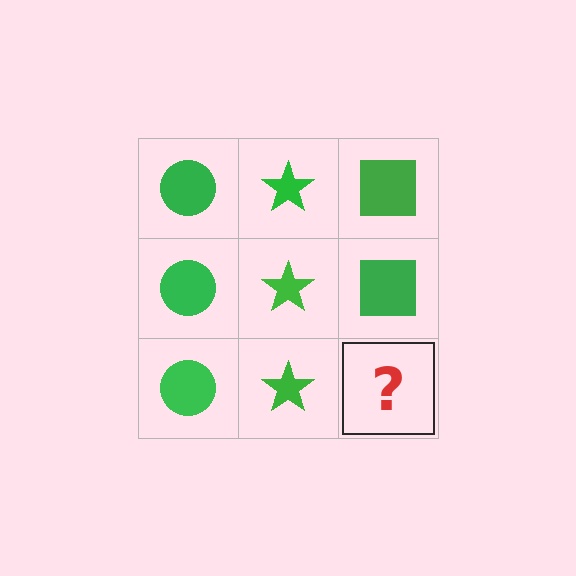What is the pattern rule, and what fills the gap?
The rule is that each column has a consistent shape. The gap should be filled with a green square.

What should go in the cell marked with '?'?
The missing cell should contain a green square.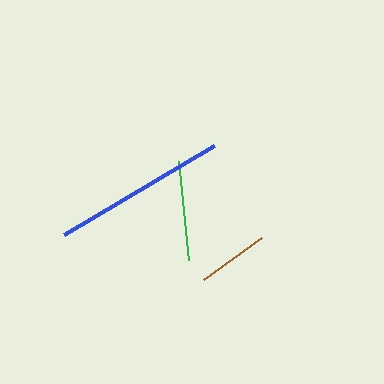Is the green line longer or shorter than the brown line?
The green line is longer than the brown line.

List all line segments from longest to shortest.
From longest to shortest: blue, green, brown.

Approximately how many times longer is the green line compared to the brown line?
The green line is approximately 1.4 times the length of the brown line.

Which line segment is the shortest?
The brown line is the shortest at approximately 72 pixels.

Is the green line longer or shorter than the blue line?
The blue line is longer than the green line.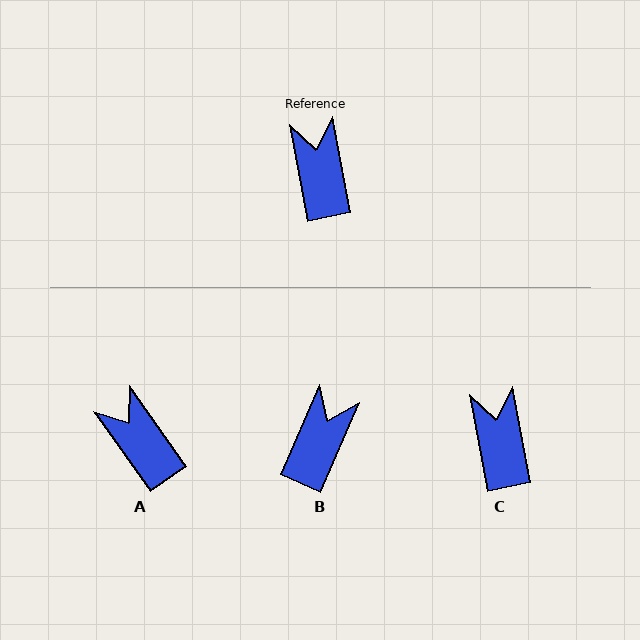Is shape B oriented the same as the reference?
No, it is off by about 34 degrees.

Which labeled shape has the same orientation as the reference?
C.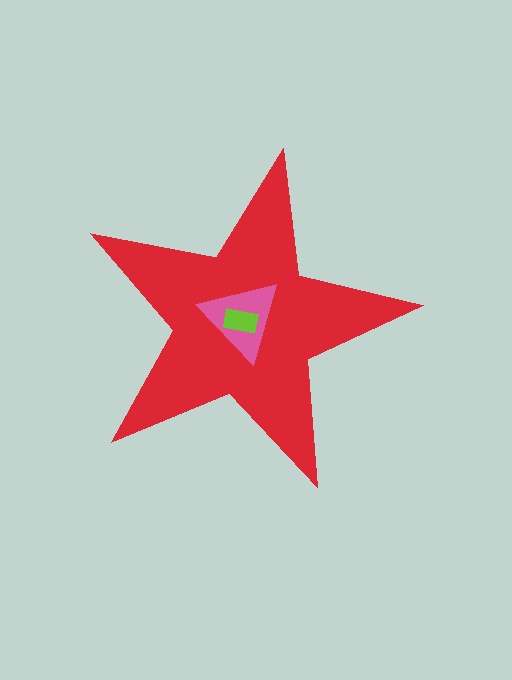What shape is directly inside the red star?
The pink triangle.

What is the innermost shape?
The lime rectangle.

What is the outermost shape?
The red star.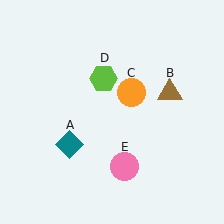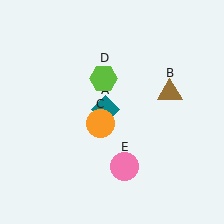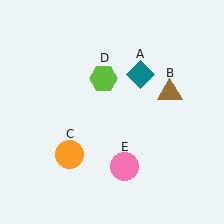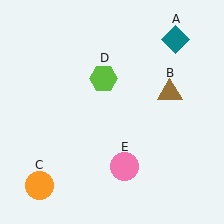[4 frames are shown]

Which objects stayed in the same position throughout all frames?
Brown triangle (object B) and lime hexagon (object D) and pink circle (object E) remained stationary.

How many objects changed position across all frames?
2 objects changed position: teal diamond (object A), orange circle (object C).